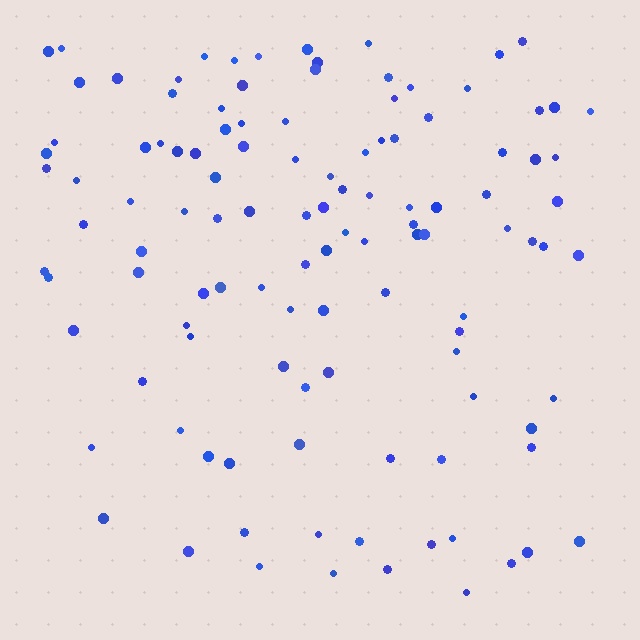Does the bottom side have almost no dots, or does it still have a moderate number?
Still a moderate number, just noticeably fewer than the top.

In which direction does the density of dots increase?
From bottom to top, with the top side densest.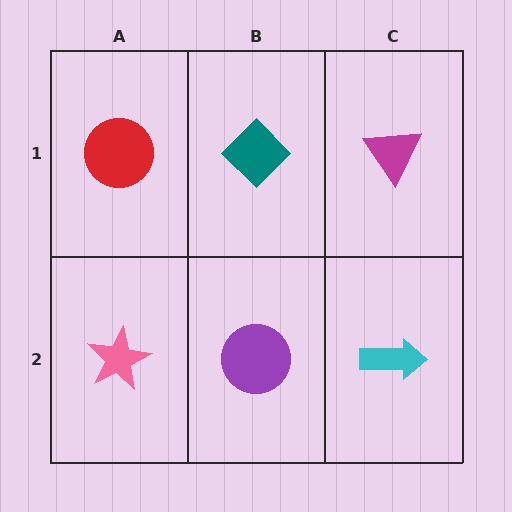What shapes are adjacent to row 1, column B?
A purple circle (row 2, column B), a red circle (row 1, column A), a magenta triangle (row 1, column C).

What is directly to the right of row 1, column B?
A magenta triangle.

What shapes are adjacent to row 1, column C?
A cyan arrow (row 2, column C), a teal diamond (row 1, column B).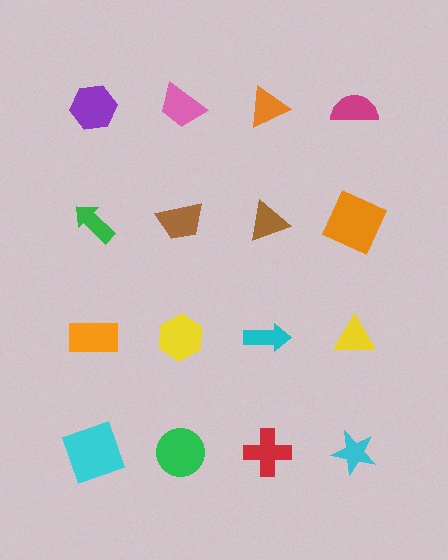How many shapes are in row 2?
4 shapes.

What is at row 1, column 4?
A magenta semicircle.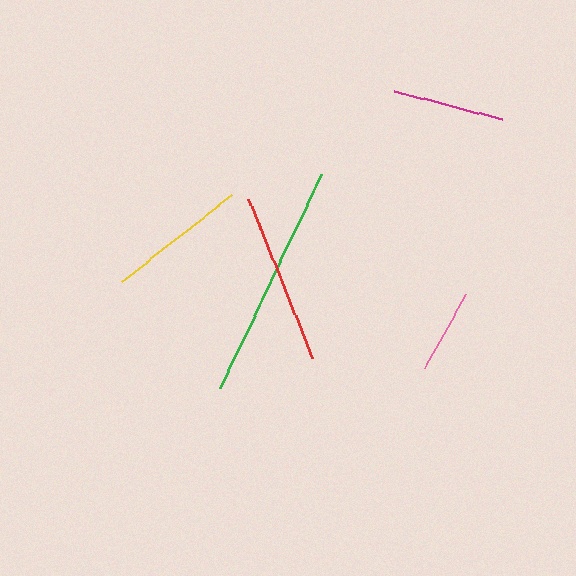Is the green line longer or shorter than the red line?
The green line is longer than the red line.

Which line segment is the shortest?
The pink line is the shortest at approximately 84 pixels.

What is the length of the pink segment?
The pink segment is approximately 84 pixels long.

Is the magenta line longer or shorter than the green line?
The green line is longer than the magenta line.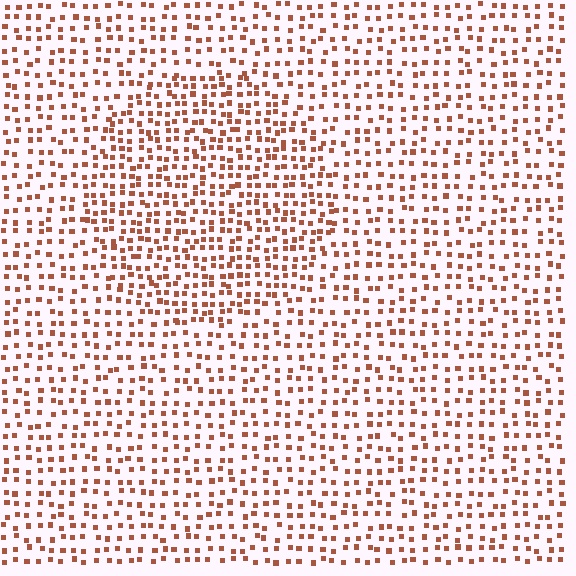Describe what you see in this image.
The image contains small brown elements arranged at two different densities. A circle-shaped region is visible where the elements are more densely packed than the surrounding area.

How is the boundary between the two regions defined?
The boundary is defined by a change in element density (approximately 1.6x ratio). All elements are the same color, size, and shape.